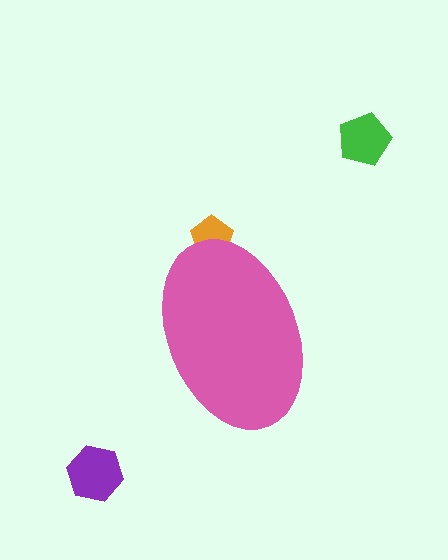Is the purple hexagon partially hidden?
No, the purple hexagon is fully visible.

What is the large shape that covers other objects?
A pink ellipse.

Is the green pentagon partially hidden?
No, the green pentagon is fully visible.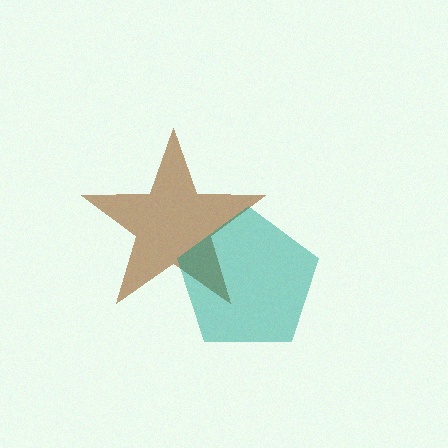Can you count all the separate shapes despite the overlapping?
Yes, there are 2 separate shapes.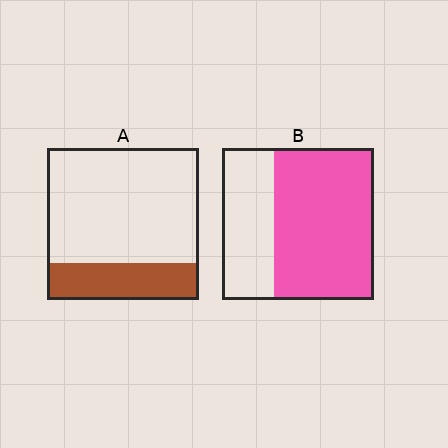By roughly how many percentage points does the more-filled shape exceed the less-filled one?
By roughly 40 percentage points (B over A).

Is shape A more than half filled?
No.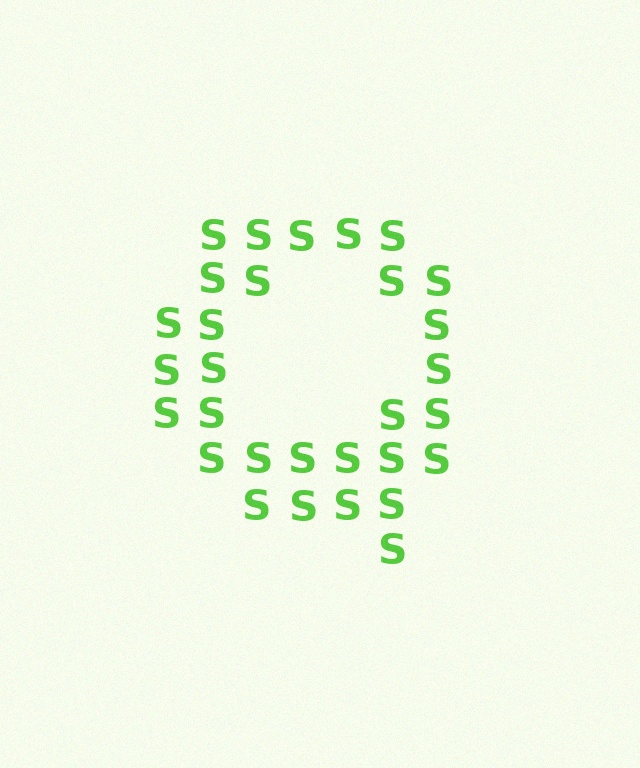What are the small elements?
The small elements are letter S's.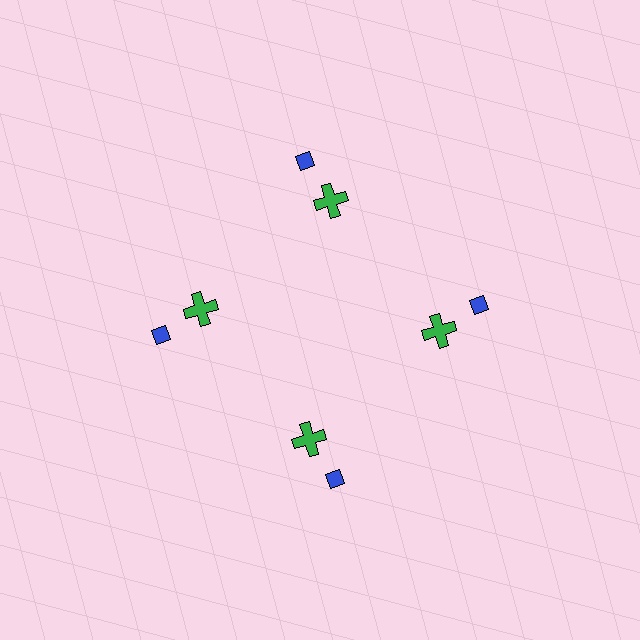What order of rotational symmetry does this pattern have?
This pattern has 4-fold rotational symmetry.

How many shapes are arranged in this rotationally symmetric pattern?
There are 8 shapes, arranged in 4 groups of 2.